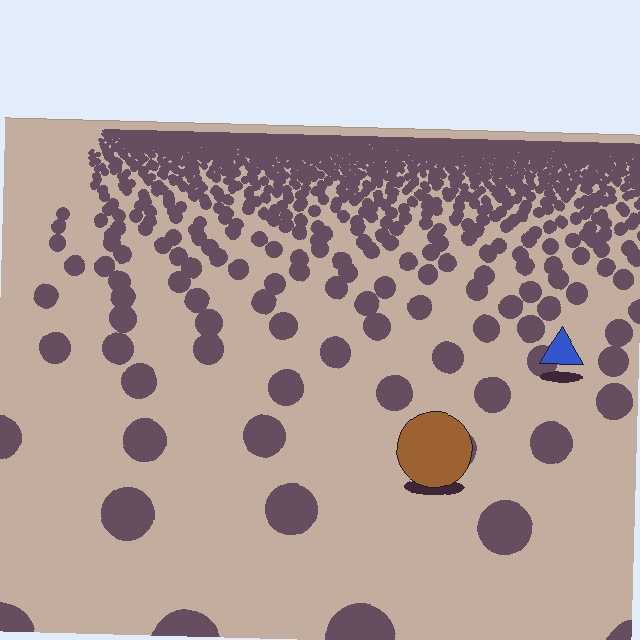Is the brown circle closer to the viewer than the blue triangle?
Yes. The brown circle is closer — you can tell from the texture gradient: the ground texture is coarser near it.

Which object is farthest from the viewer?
The blue triangle is farthest from the viewer. It appears smaller and the ground texture around it is denser.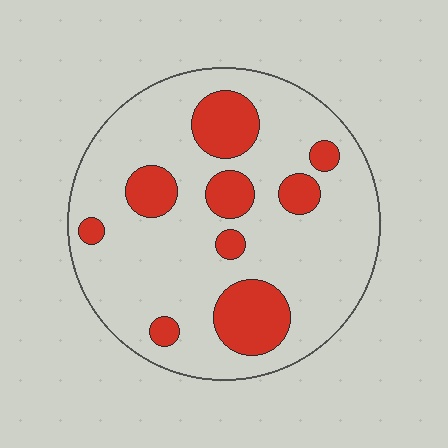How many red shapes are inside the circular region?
9.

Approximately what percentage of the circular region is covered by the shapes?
Approximately 20%.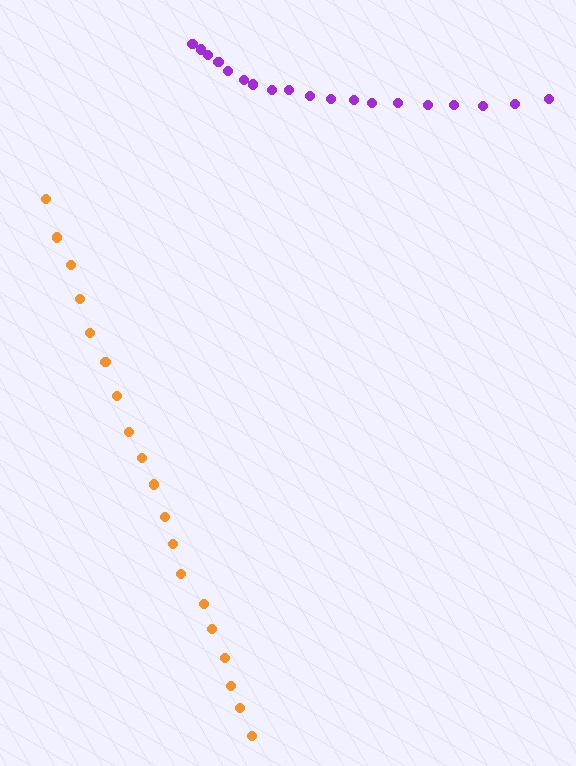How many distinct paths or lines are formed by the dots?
There are 2 distinct paths.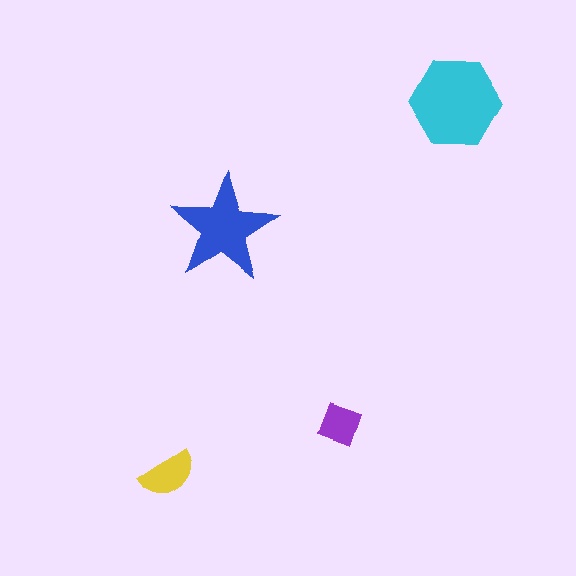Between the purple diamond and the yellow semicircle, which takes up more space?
The yellow semicircle.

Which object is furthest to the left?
The yellow semicircle is leftmost.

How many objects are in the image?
There are 4 objects in the image.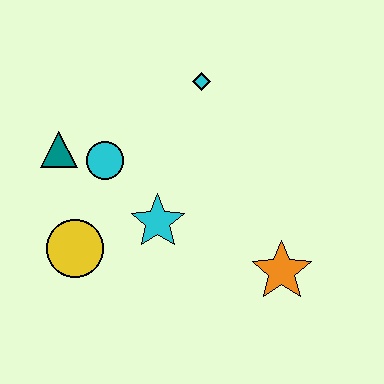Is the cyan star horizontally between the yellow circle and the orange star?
Yes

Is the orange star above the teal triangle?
No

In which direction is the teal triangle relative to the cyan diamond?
The teal triangle is to the left of the cyan diamond.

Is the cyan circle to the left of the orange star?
Yes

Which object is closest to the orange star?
The cyan star is closest to the orange star.